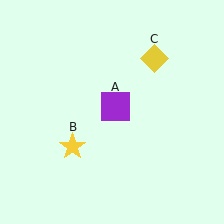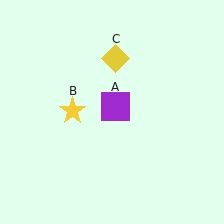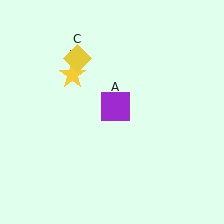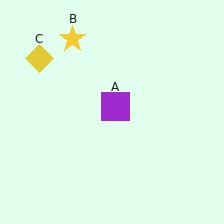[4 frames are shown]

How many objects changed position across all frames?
2 objects changed position: yellow star (object B), yellow diamond (object C).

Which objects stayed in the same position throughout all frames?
Purple square (object A) remained stationary.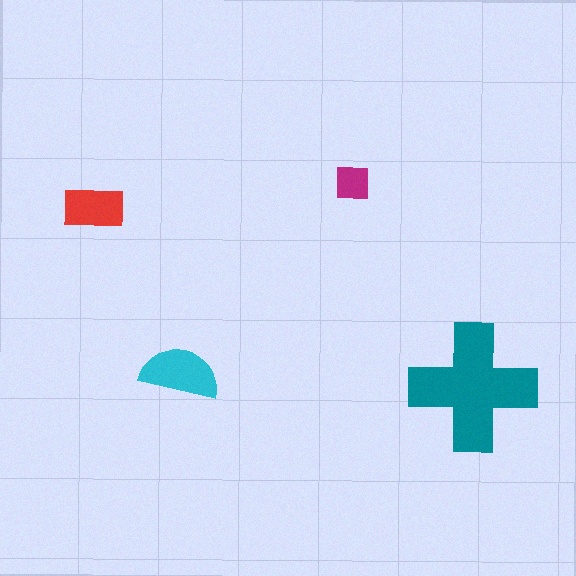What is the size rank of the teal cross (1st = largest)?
1st.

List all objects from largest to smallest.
The teal cross, the cyan semicircle, the red rectangle, the magenta square.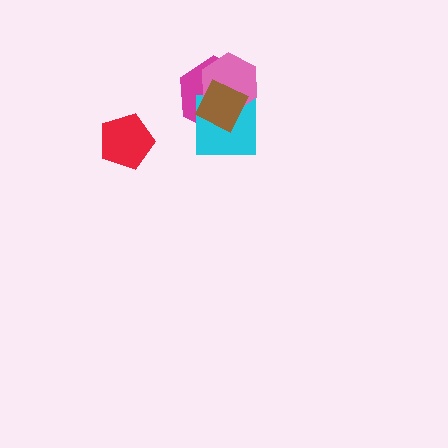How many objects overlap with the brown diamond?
3 objects overlap with the brown diamond.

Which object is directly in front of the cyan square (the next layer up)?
The pink hexagon is directly in front of the cyan square.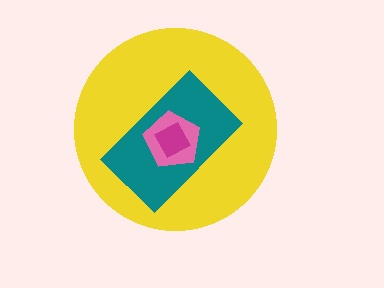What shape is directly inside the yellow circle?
The teal rectangle.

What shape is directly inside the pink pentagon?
The magenta diamond.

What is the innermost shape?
The magenta diamond.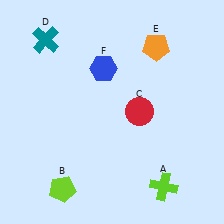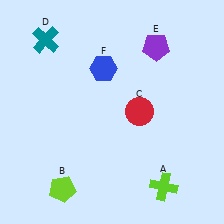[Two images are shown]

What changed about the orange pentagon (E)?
In Image 1, E is orange. In Image 2, it changed to purple.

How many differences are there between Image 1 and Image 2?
There is 1 difference between the two images.